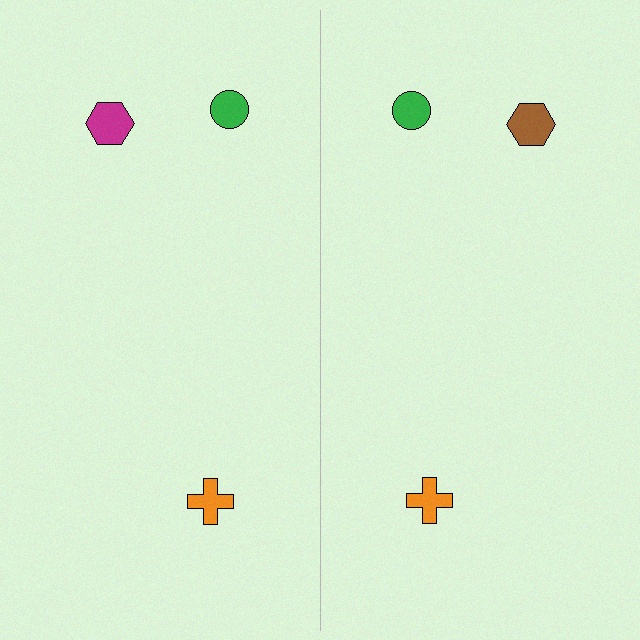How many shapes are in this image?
There are 6 shapes in this image.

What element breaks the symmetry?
The brown hexagon on the right side breaks the symmetry — its mirror counterpart is magenta.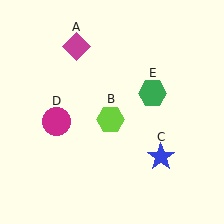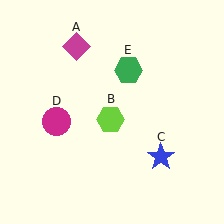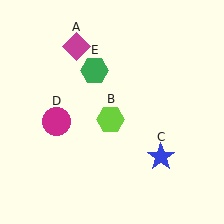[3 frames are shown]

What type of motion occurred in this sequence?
The green hexagon (object E) rotated counterclockwise around the center of the scene.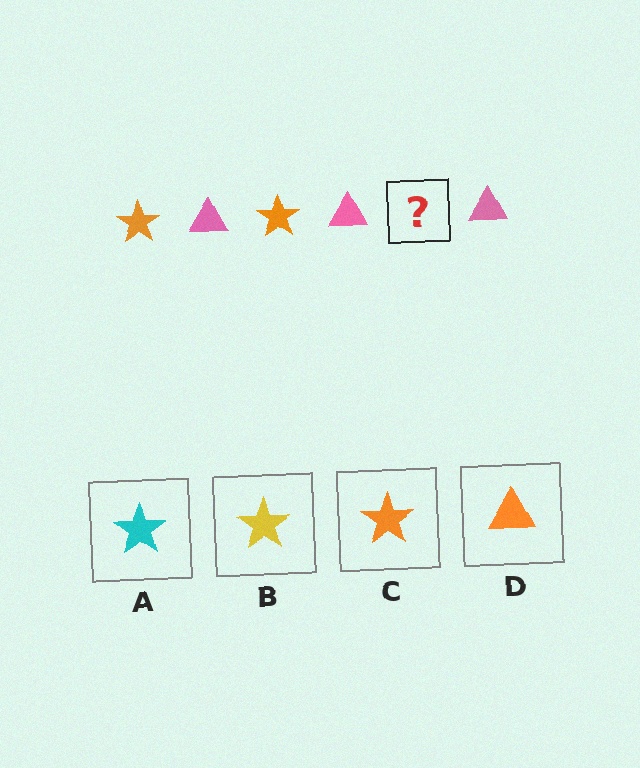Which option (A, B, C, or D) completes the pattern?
C.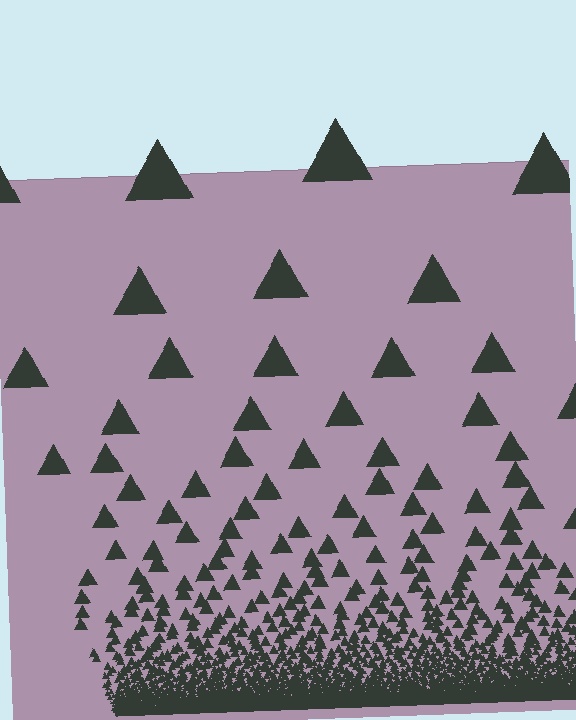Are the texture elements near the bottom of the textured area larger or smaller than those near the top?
Smaller. The gradient is inverted — elements near the bottom are smaller and denser.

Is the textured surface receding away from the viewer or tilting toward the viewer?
The surface appears to tilt toward the viewer. Texture elements get larger and sparser toward the top.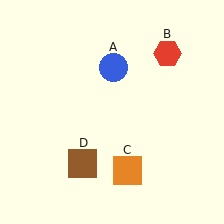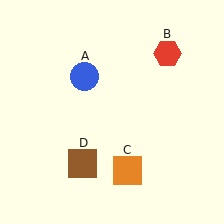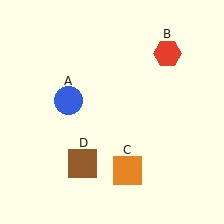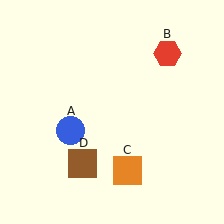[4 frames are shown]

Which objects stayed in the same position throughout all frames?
Red hexagon (object B) and orange square (object C) and brown square (object D) remained stationary.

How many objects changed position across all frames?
1 object changed position: blue circle (object A).